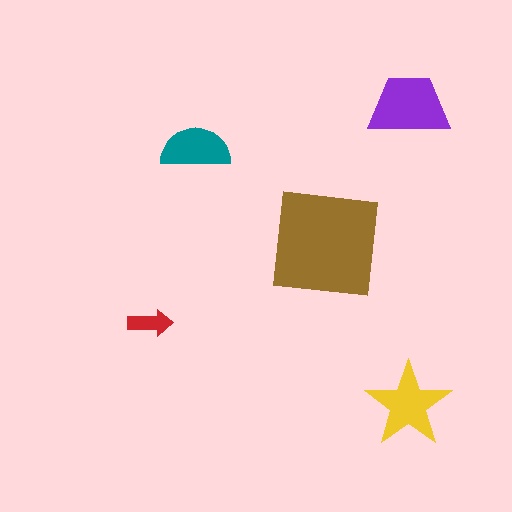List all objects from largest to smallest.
The brown square, the purple trapezoid, the yellow star, the teal semicircle, the red arrow.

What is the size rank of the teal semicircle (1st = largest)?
4th.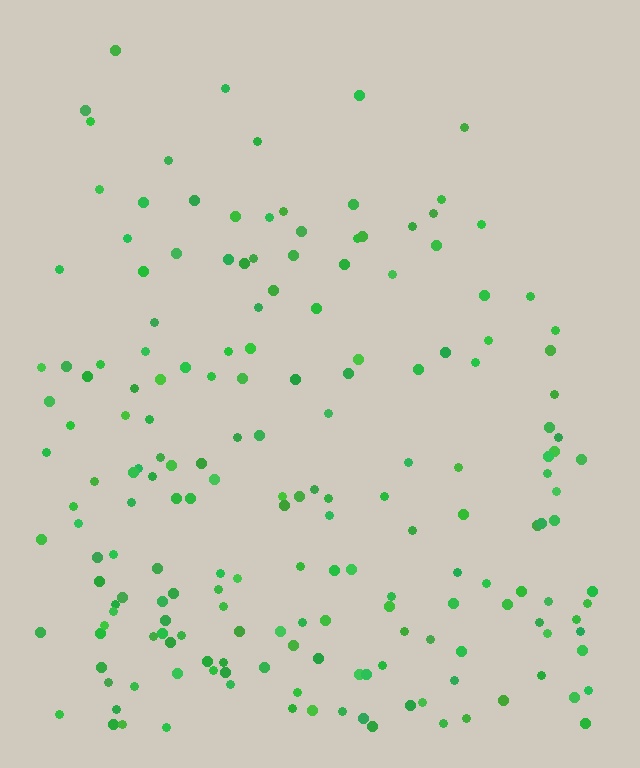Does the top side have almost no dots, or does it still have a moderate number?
Still a moderate number, just noticeably fewer than the bottom.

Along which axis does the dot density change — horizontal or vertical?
Vertical.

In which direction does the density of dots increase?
From top to bottom, with the bottom side densest.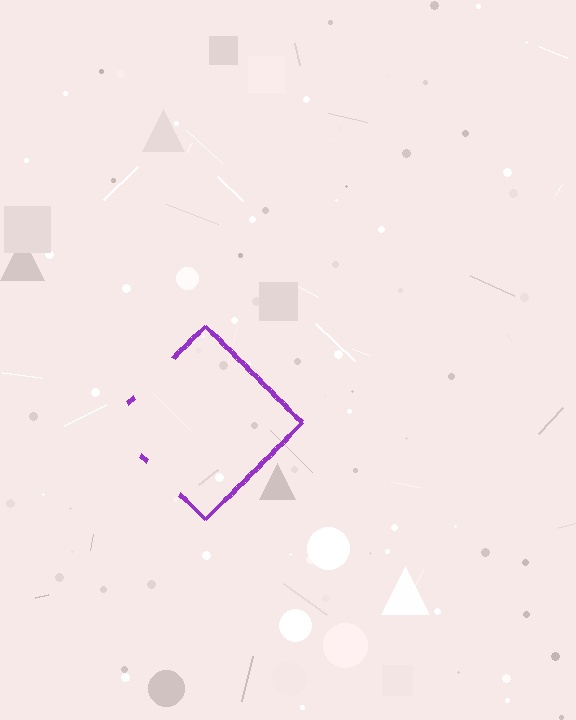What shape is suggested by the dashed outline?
The dashed outline suggests a diamond.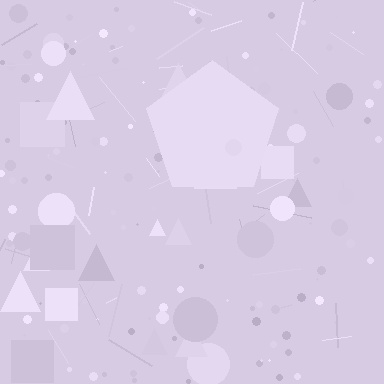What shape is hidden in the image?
A pentagon is hidden in the image.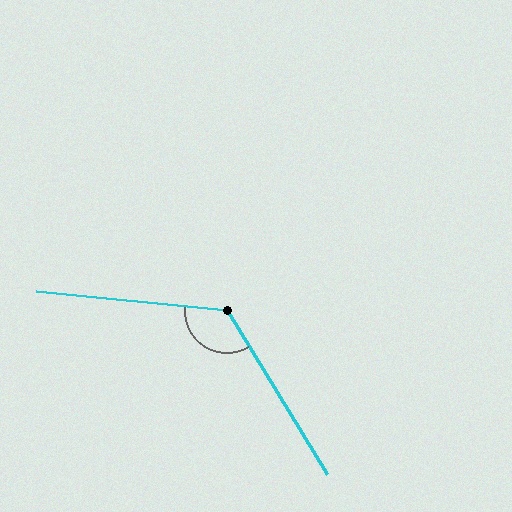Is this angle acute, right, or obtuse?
It is obtuse.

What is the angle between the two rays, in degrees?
Approximately 127 degrees.